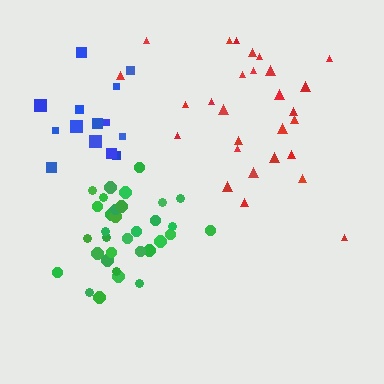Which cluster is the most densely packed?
Green.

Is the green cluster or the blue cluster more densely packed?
Green.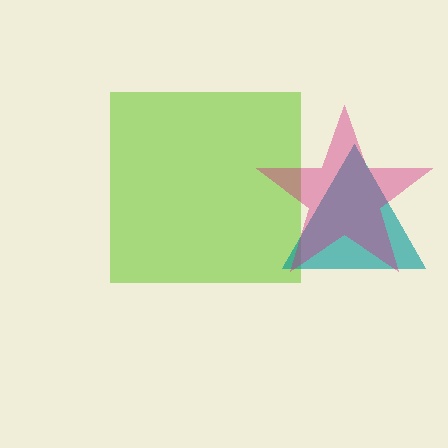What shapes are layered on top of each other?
The layered shapes are: a lime square, a teal triangle, a magenta star.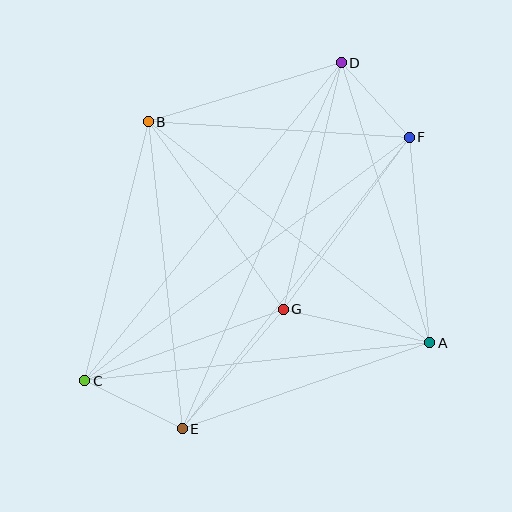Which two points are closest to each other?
Points D and F are closest to each other.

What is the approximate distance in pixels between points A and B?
The distance between A and B is approximately 358 pixels.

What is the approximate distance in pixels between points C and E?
The distance between C and E is approximately 109 pixels.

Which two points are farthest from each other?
Points C and D are farthest from each other.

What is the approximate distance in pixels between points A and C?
The distance between A and C is approximately 347 pixels.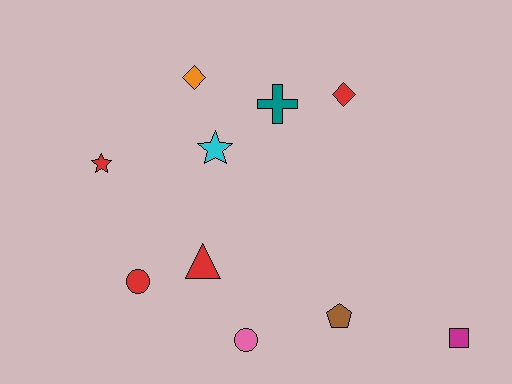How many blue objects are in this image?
There are no blue objects.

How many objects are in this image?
There are 10 objects.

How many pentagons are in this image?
There is 1 pentagon.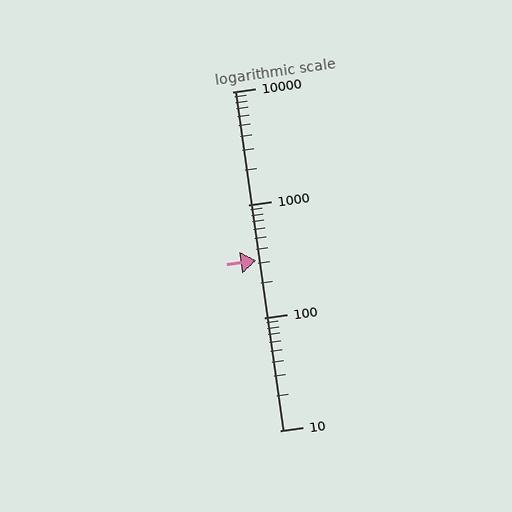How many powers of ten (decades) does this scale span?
The scale spans 3 decades, from 10 to 10000.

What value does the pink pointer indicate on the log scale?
The pointer indicates approximately 320.